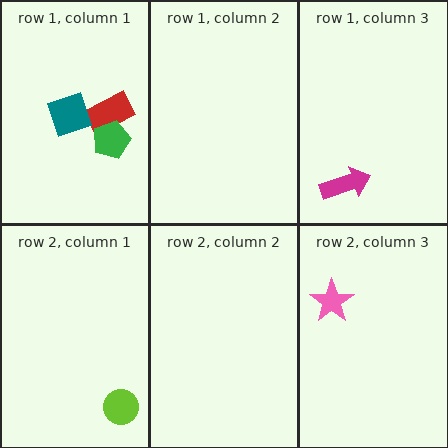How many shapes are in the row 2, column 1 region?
1.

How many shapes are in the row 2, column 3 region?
1.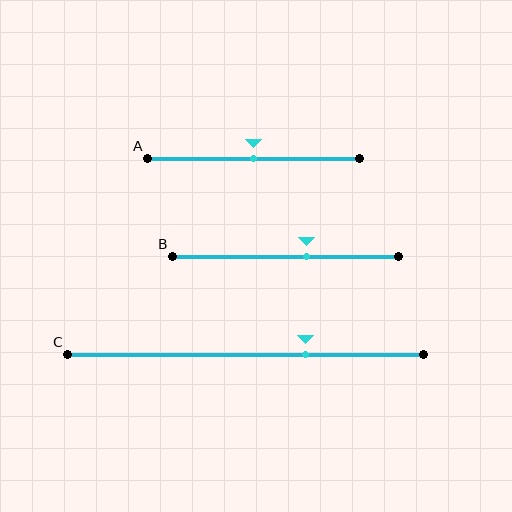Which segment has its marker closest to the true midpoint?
Segment A has its marker closest to the true midpoint.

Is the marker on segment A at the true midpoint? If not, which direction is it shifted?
Yes, the marker on segment A is at the true midpoint.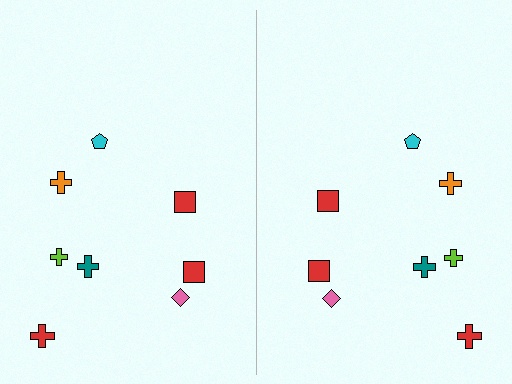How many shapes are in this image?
There are 16 shapes in this image.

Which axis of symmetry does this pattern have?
The pattern has a vertical axis of symmetry running through the center of the image.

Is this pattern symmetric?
Yes, this pattern has bilateral (reflection) symmetry.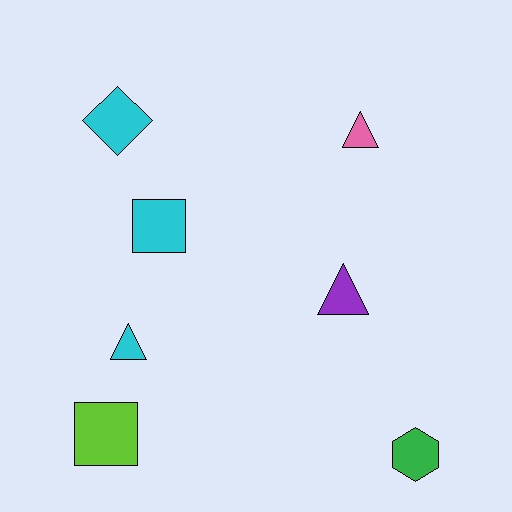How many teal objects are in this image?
There are no teal objects.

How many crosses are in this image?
There are no crosses.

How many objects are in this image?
There are 7 objects.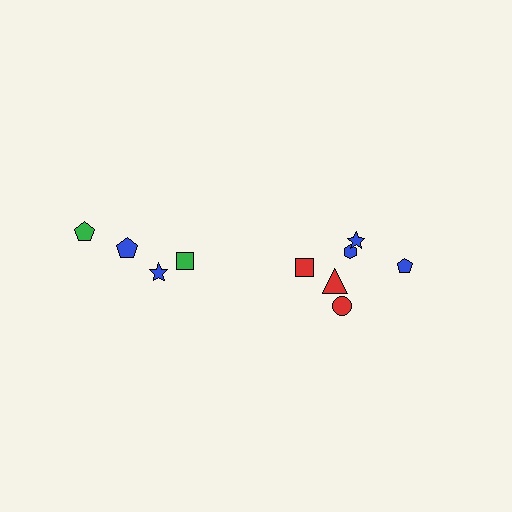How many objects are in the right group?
There are 6 objects.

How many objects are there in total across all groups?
There are 10 objects.